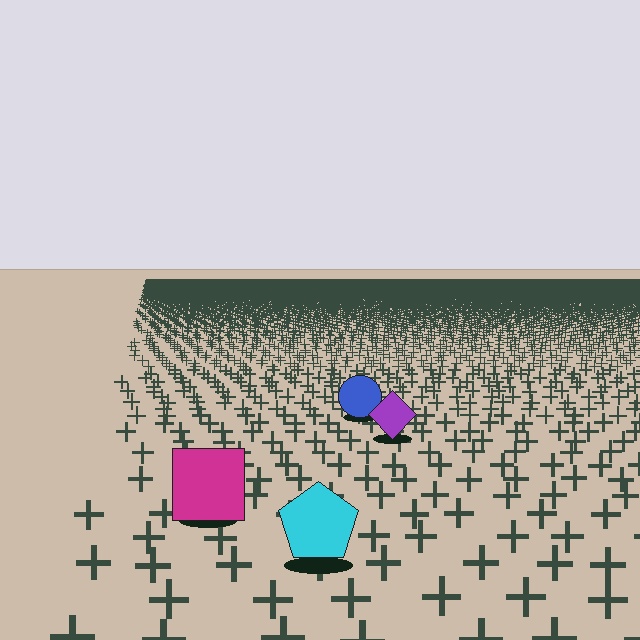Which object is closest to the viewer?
The cyan pentagon is closest. The texture marks near it are larger and more spread out.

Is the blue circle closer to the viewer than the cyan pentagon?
No. The cyan pentagon is closer — you can tell from the texture gradient: the ground texture is coarser near it.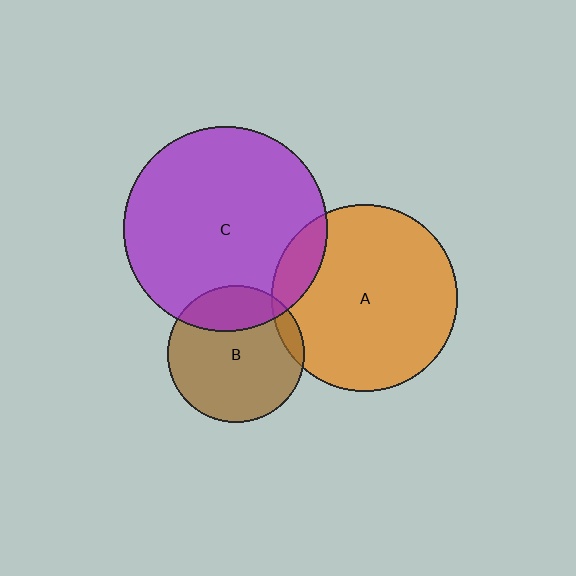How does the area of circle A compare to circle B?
Approximately 1.9 times.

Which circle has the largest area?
Circle C (purple).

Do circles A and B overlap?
Yes.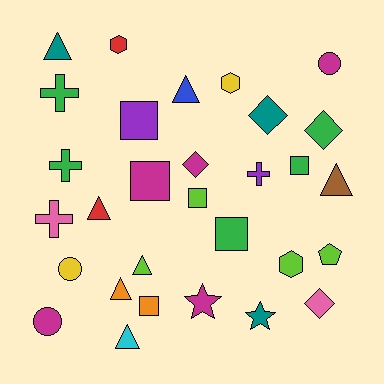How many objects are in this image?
There are 30 objects.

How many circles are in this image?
There are 3 circles.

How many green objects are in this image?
There are 5 green objects.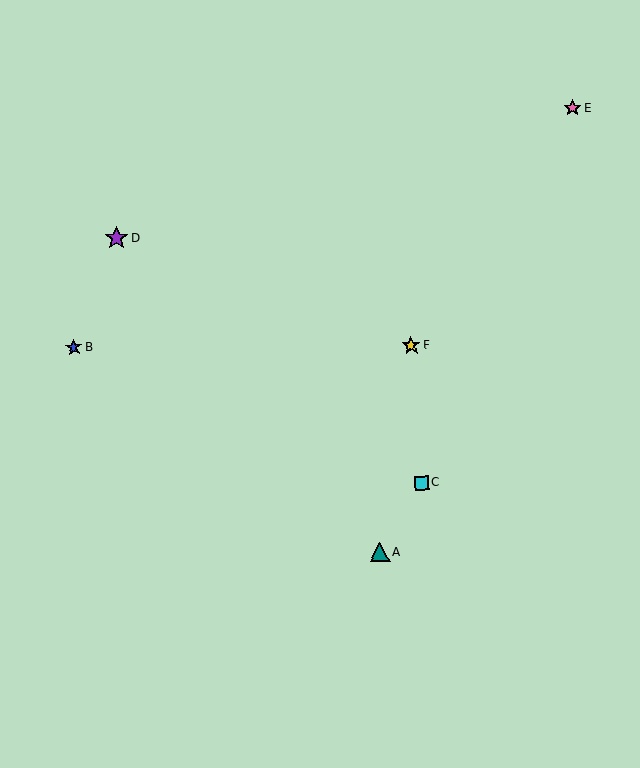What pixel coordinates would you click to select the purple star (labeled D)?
Click at (116, 238) to select the purple star D.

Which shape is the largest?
The purple star (labeled D) is the largest.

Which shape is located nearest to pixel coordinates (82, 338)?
The blue star (labeled B) at (74, 347) is nearest to that location.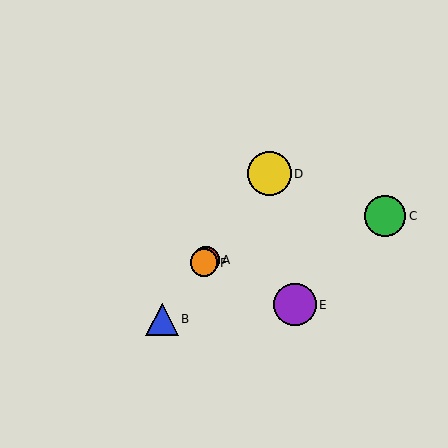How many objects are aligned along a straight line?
4 objects (A, B, D, F) are aligned along a straight line.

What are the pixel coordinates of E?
Object E is at (295, 305).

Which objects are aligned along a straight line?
Objects A, B, D, F are aligned along a straight line.